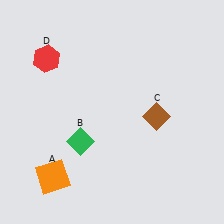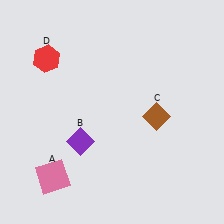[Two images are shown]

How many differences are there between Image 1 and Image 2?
There are 2 differences between the two images.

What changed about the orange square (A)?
In Image 1, A is orange. In Image 2, it changed to pink.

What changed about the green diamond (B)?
In Image 1, B is green. In Image 2, it changed to purple.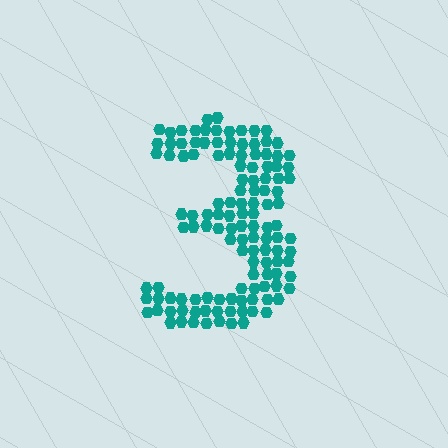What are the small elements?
The small elements are hexagons.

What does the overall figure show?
The overall figure shows the digit 3.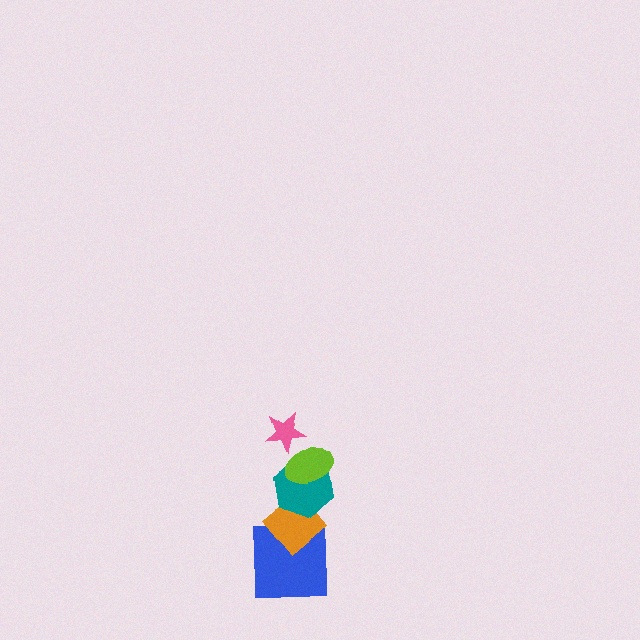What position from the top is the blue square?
The blue square is 5th from the top.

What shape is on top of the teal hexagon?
The lime ellipse is on top of the teal hexagon.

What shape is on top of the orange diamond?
The teal hexagon is on top of the orange diamond.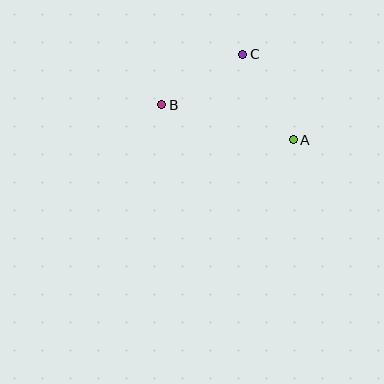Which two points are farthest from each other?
Points A and B are farthest from each other.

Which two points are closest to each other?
Points B and C are closest to each other.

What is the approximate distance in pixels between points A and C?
The distance between A and C is approximately 100 pixels.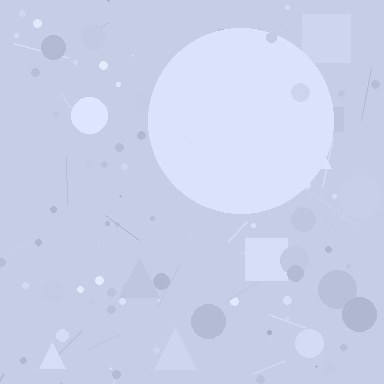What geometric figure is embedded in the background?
A circle is embedded in the background.